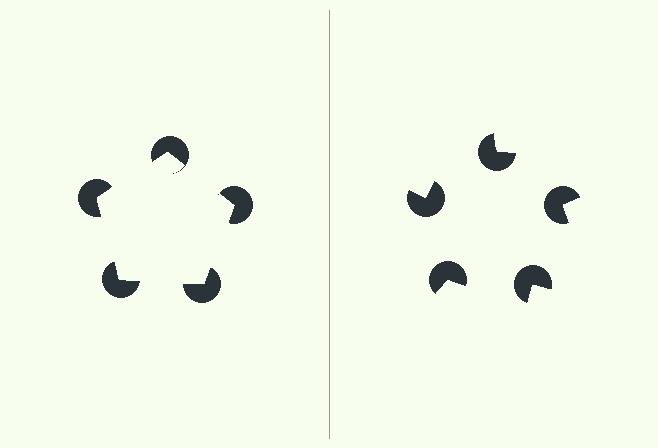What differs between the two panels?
The pac-man discs are positioned identically on both sides; only the wedge orientations differ. On the left they align to a pentagon; on the right they are misaligned.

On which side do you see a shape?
An illusory pentagon appears on the left side. On the right side the wedge cuts are rotated, so no coherent shape forms.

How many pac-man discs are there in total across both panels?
10 — 5 on each side.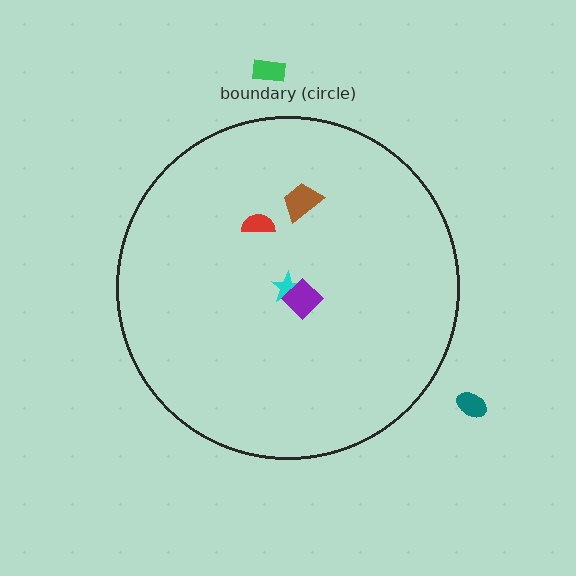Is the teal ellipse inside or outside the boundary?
Outside.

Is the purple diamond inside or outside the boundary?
Inside.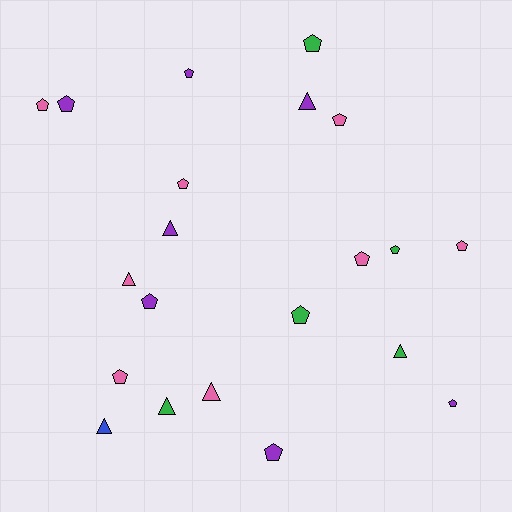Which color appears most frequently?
Pink, with 8 objects.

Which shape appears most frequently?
Pentagon, with 14 objects.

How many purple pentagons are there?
There are 5 purple pentagons.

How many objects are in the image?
There are 21 objects.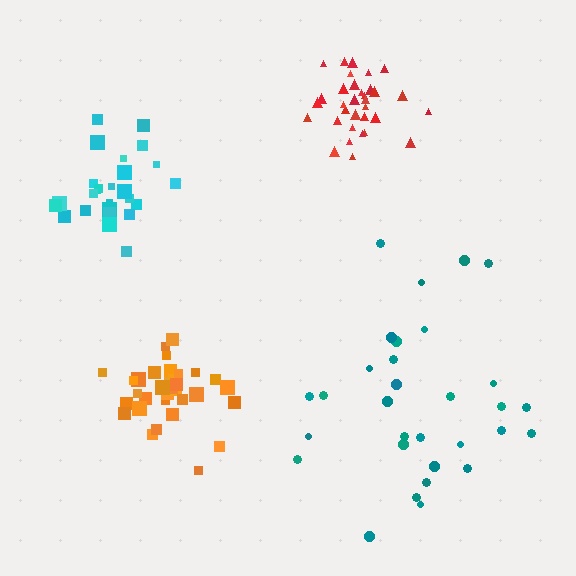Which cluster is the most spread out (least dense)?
Teal.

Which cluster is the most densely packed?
Red.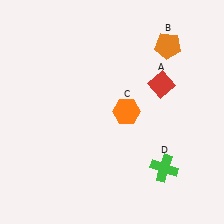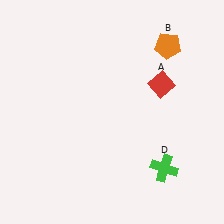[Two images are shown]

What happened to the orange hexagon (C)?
The orange hexagon (C) was removed in Image 2. It was in the top-right area of Image 1.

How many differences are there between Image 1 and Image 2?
There is 1 difference between the two images.